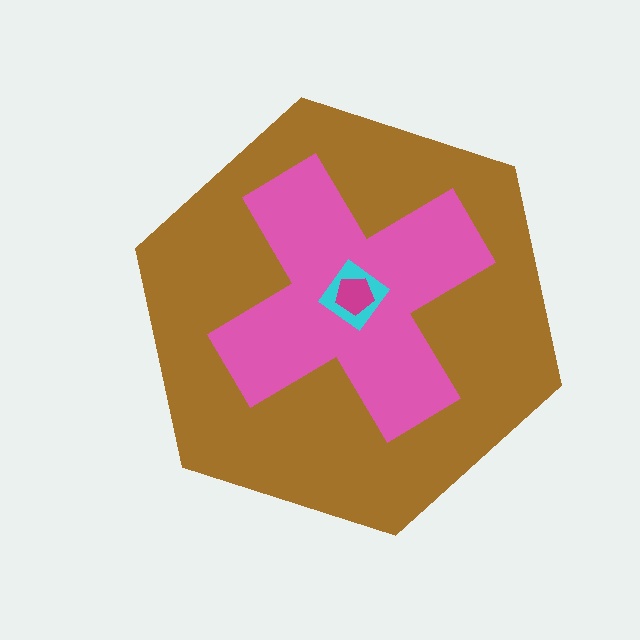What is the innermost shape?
The magenta pentagon.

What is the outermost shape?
The brown hexagon.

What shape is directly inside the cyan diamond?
The magenta pentagon.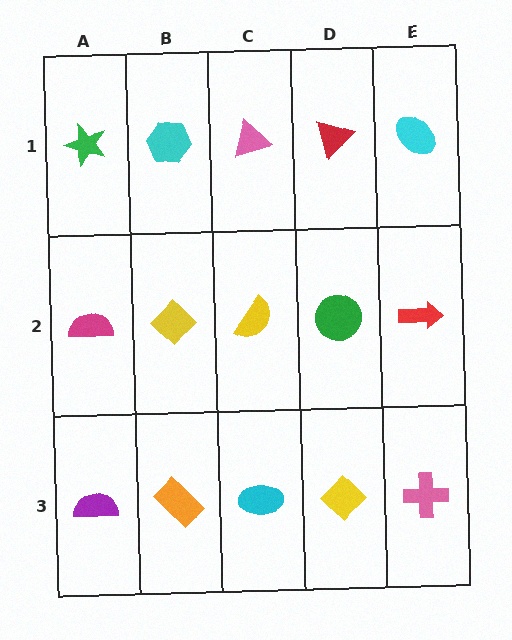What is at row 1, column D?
A red triangle.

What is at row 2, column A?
A magenta semicircle.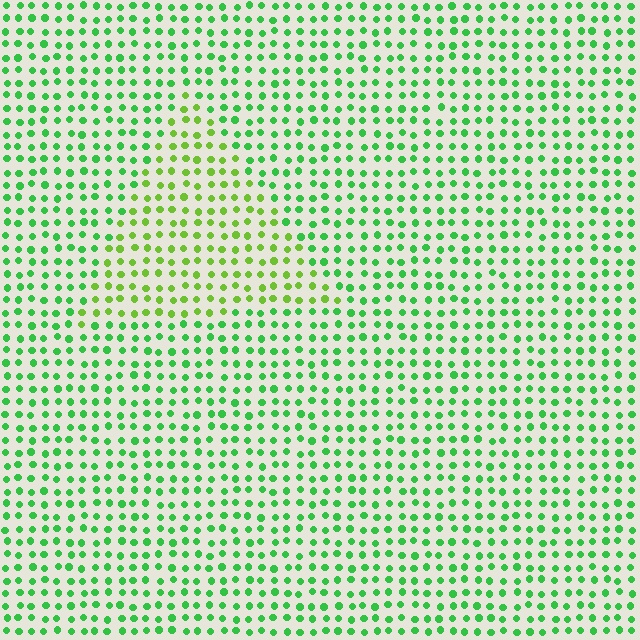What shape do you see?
I see a triangle.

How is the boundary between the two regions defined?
The boundary is defined purely by a slight shift in hue (about 32 degrees). Spacing, size, and orientation are identical on both sides.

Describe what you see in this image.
The image is filled with small green elements in a uniform arrangement. A triangle-shaped region is visible where the elements are tinted to a slightly different hue, forming a subtle color boundary.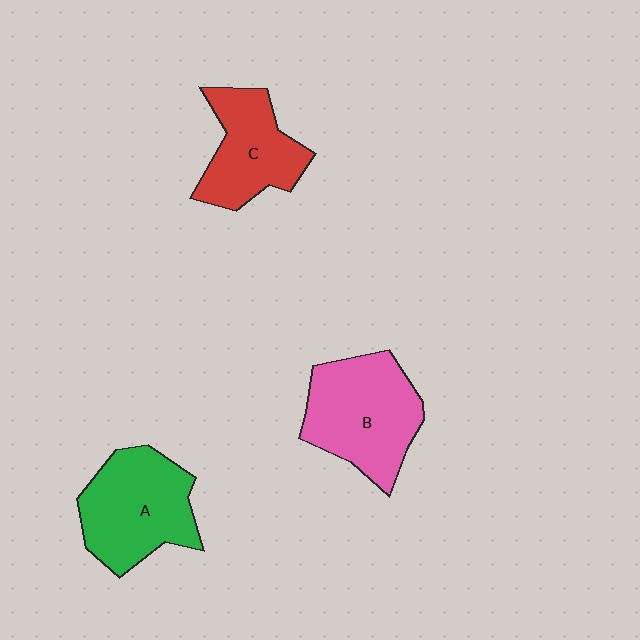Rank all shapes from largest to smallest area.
From largest to smallest: B (pink), A (green), C (red).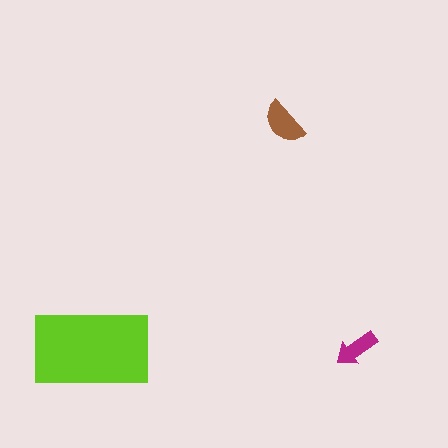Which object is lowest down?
The magenta arrow is bottommost.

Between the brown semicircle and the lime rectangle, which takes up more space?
The lime rectangle.